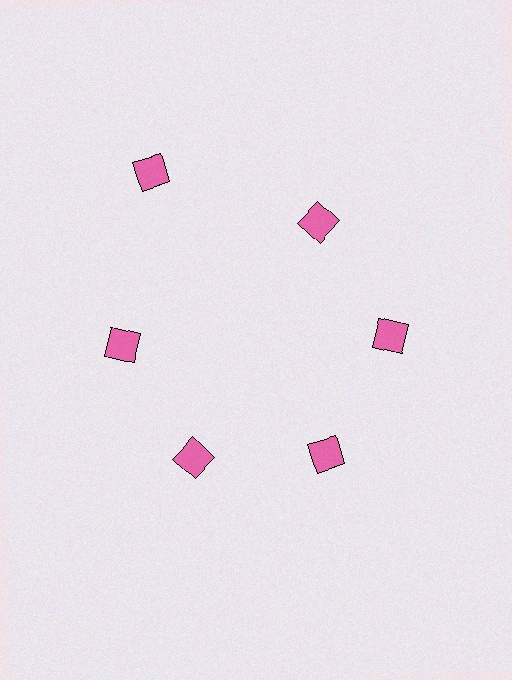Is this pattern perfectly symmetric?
No. The 6 pink diamonds are arranged in a ring, but one element near the 11 o'clock position is pushed outward from the center, breaking the 6-fold rotational symmetry.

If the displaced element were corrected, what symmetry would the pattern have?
It would have 6-fold rotational symmetry — the pattern would map onto itself every 60 degrees.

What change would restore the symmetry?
The symmetry would be restored by moving it inward, back onto the ring so that all 6 diamonds sit at equal angles and equal distance from the center.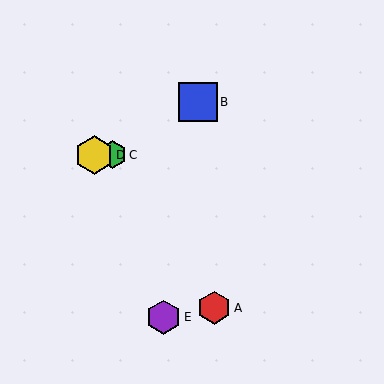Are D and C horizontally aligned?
Yes, both are at y≈155.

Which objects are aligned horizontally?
Objects C, D are aligned horizontally.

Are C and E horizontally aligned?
No, C is at y≈155 and E is at y≈317.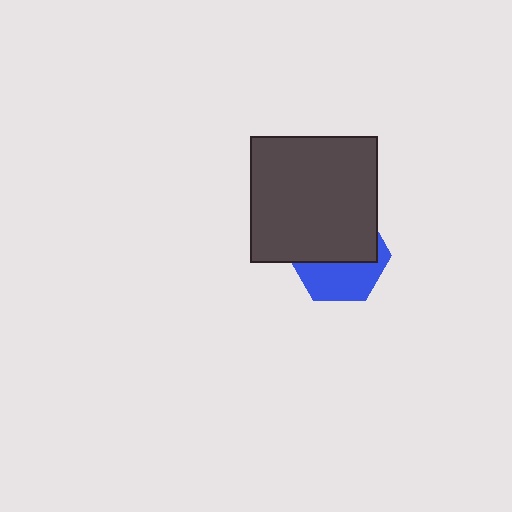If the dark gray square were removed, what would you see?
You would see the complete blue hexagon.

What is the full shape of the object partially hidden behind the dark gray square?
The partially hidden object is a blue hexagon.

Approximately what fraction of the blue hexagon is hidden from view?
Roughly 57% of the blue hexagon is hidden behind the dark gray square.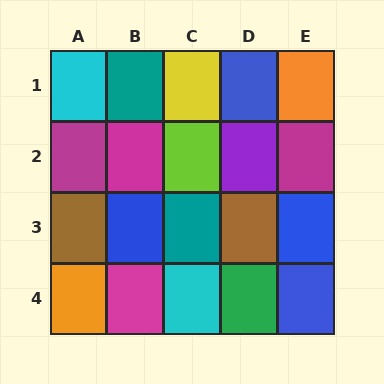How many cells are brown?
2 cells are brown.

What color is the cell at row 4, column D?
Green.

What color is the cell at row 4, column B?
Magenta.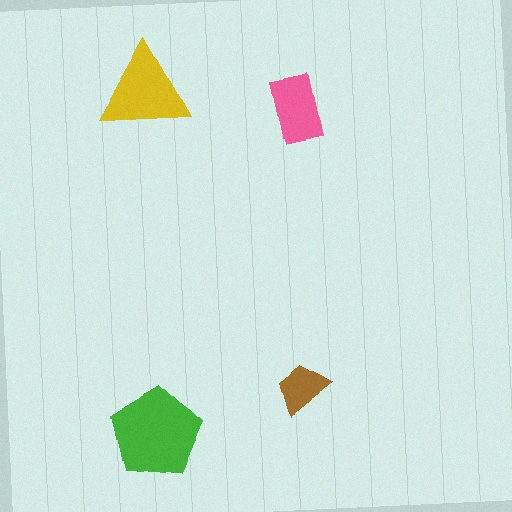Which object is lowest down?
The green pentagon is bottommost.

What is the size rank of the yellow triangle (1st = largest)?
2nd.